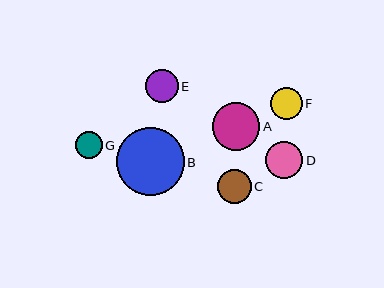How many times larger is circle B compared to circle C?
Circle B is approximately 2.0 times the size of circle C.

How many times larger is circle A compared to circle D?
Circle A is approximately 1.3 times the size of circle D.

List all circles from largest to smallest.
From largest to smallest: B, A, D, C, E, F, G.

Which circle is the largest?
Circle B is the largest with a size of approximately 68 pixels.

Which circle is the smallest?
Circle G is the smallest with a size of approximately 27 pixels.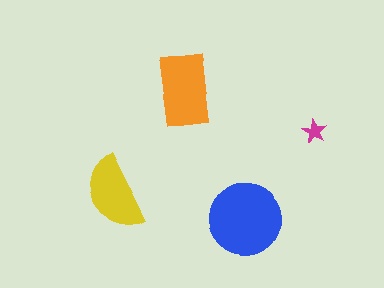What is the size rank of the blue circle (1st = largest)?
1st.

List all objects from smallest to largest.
The magenta star, the yellow semicircle, the orange rectangle, the blue circle.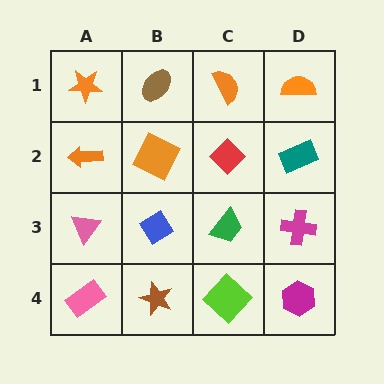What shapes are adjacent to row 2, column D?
An orange semicircle (row 1, column D), a magenta cross (row 3, column D), a red diamond (row 2, column C).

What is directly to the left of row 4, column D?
A lime diamond.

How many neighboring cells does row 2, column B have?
4.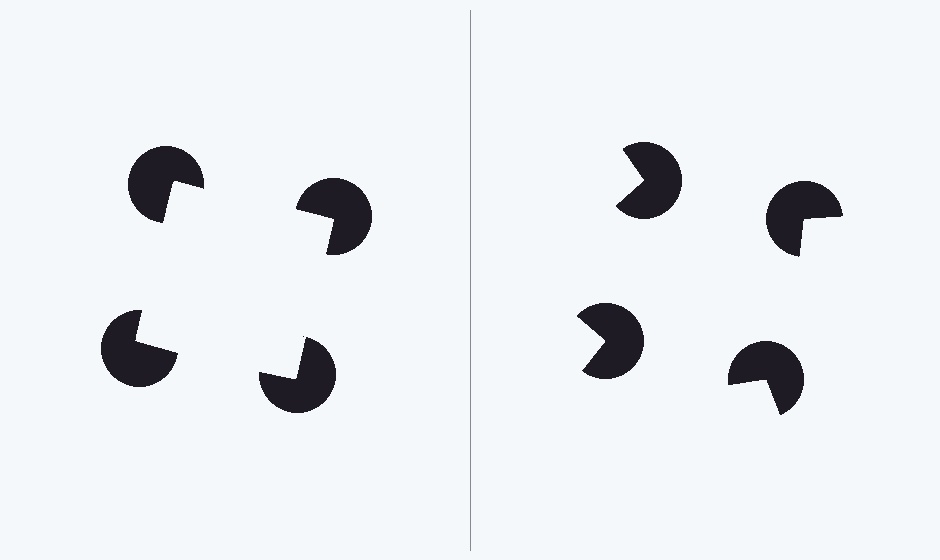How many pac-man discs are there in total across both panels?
8 — 4 on each side.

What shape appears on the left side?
An illusory square.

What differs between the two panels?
The pac-man discs are positioned identically on both sides; only the wedge orientations differ. On the left they align to a square; on the right they are misaligned.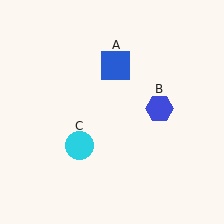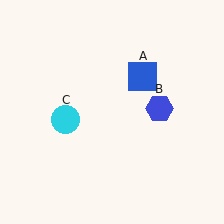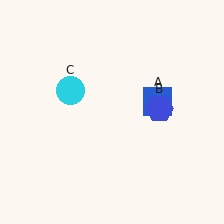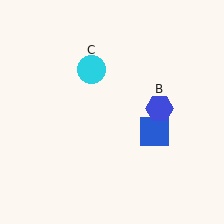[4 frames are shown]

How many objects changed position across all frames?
2 objects changed position: blue square (object A), cyan circle (object C).